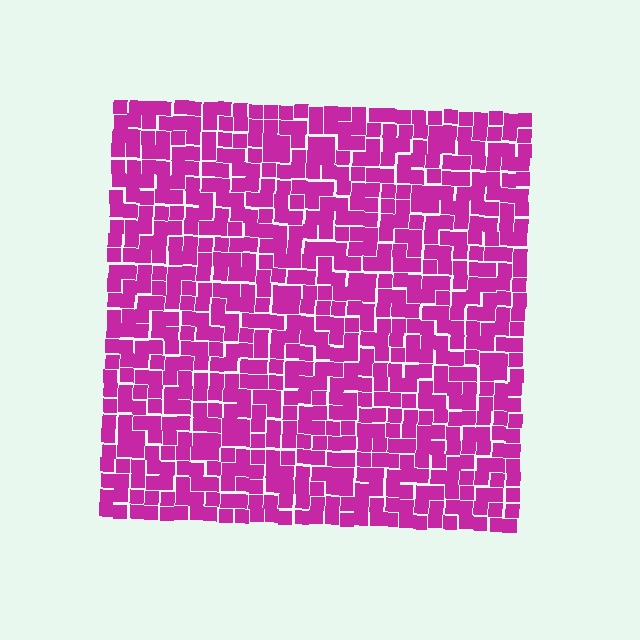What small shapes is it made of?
It is made of small squares.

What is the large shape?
The large shape is a square.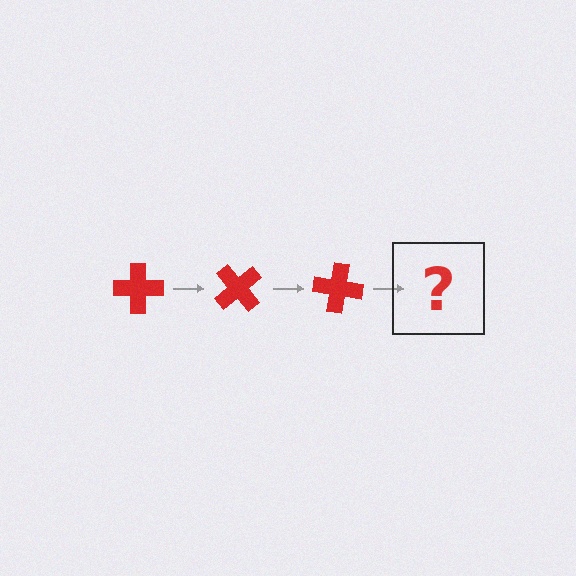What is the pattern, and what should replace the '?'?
The pattern is that the cross rotates 50 degrees each step. The '?' should be a red cross rotated 150 degrees.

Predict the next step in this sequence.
The next step is a red cross rotated 150 degrees.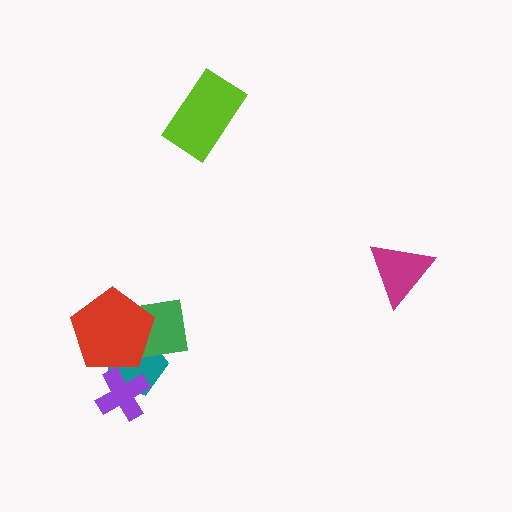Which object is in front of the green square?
The red pentagon is in front of the green square.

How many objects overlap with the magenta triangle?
0 objects overlap with the magenta triangle.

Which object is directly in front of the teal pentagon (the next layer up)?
The green square is directly in front of the teal pentagon.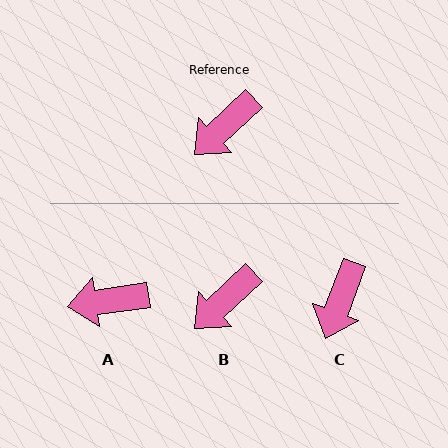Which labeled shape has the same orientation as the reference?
B.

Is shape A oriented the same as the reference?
No, it is off by about 35 degrees.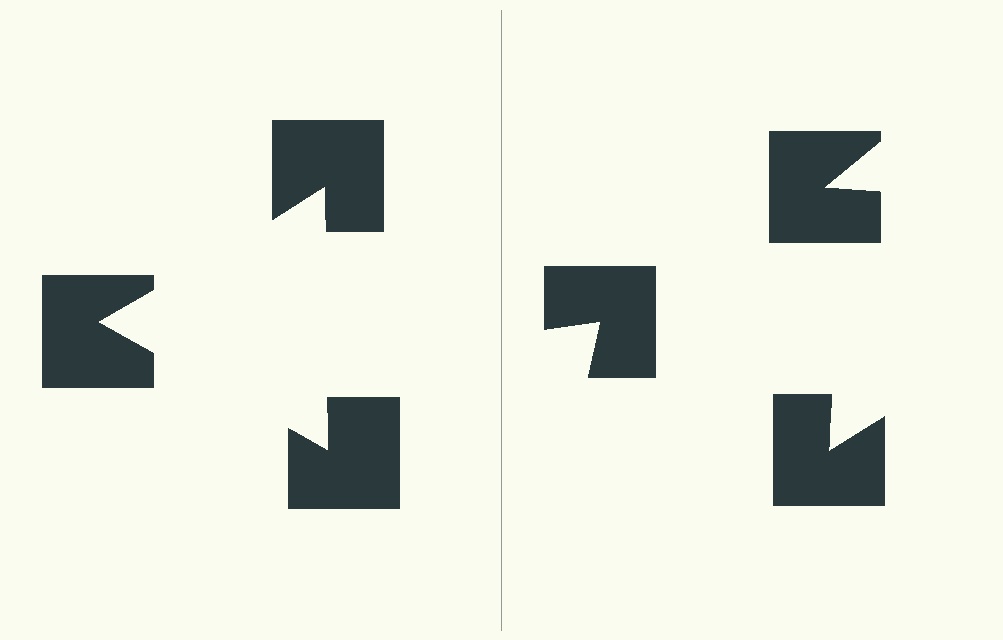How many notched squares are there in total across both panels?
6 — 3 on each side.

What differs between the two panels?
The notched squares are positioned identically on both sides; only the wedge orientations differ. On the left they align to a triangle; on the right they are misaligned.